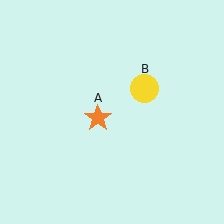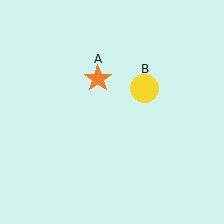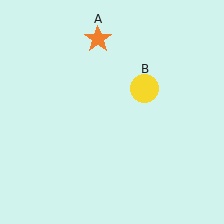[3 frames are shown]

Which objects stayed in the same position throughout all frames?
Yellow circle (object B) remained stationary.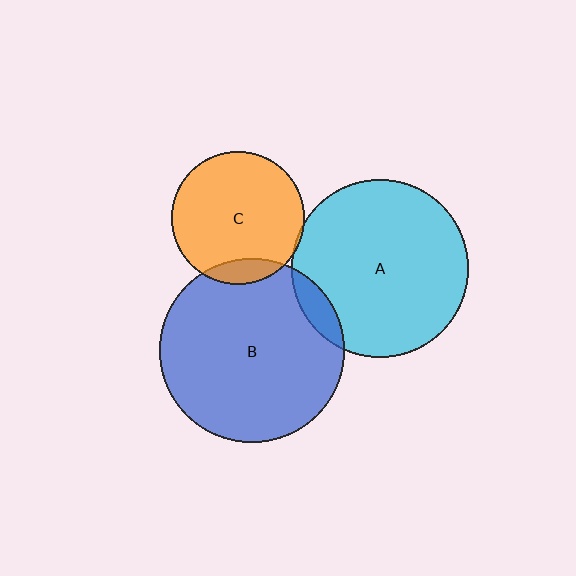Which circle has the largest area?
Circle B (blue).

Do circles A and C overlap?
Yes.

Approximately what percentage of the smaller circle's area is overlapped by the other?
Approximately 5%.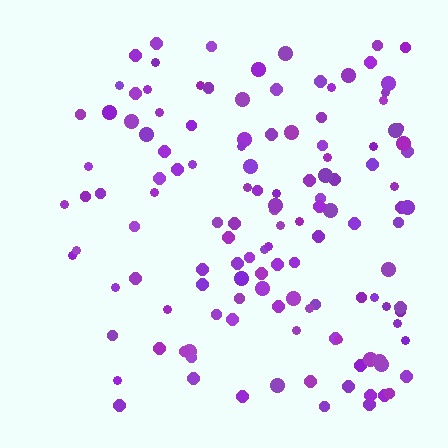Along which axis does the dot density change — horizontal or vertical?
Horizontal.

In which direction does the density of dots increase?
From left to right, with the right side densest.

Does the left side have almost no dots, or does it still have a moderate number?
Still a moderate number, just noticeably fewer than the right.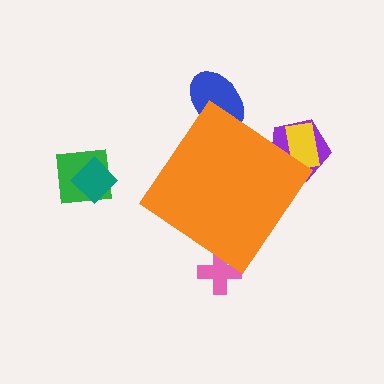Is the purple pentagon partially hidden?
Yes, the purple pentagon is partially hidden behind the orange diamond.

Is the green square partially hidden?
No, the green square is fully visible.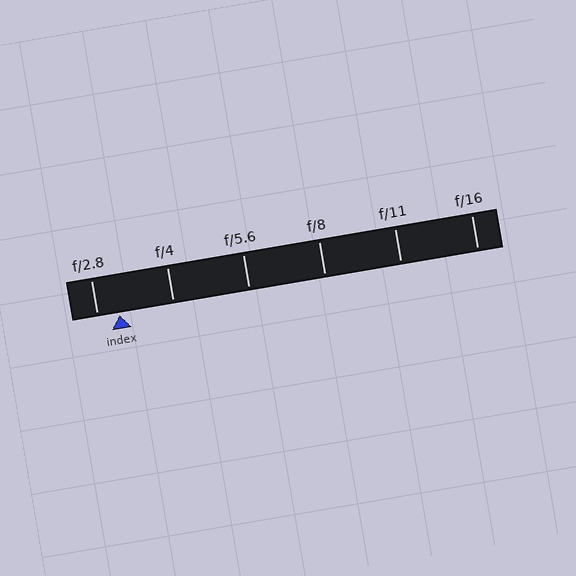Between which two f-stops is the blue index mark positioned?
The index mark is between f/2.8 and f/4.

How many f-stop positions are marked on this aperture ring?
There are 6 f-stop positions marked.